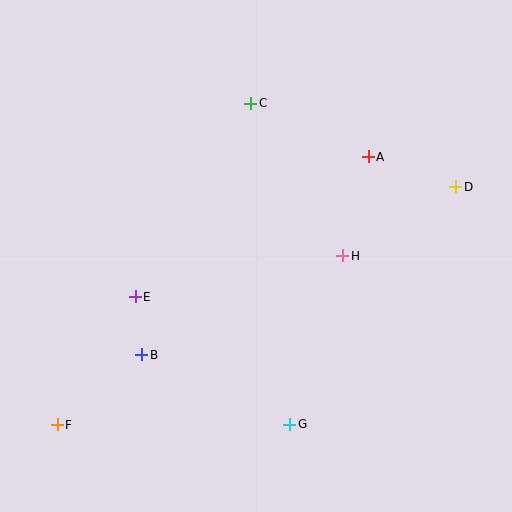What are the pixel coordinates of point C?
Point C is at (251, 103).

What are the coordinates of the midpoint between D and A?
The midpoint between D and A is at (412, 172).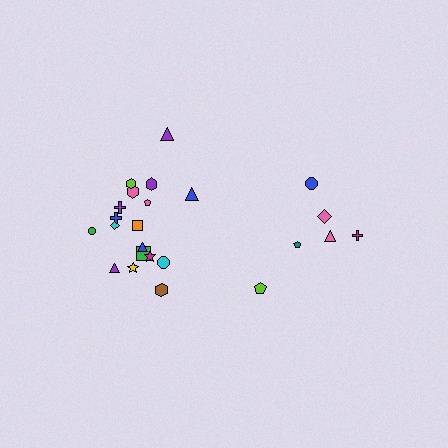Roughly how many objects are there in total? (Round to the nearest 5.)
Roughly 25 objects in total.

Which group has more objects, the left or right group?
The left group.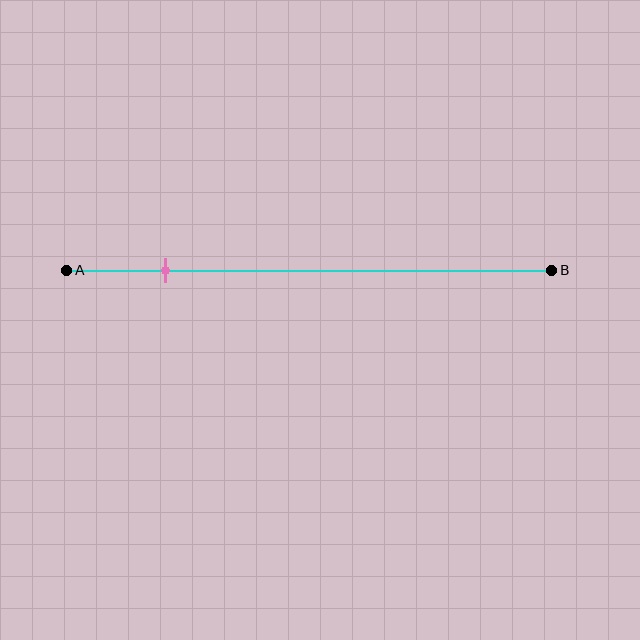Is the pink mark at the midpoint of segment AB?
No, the mark is at about 20% from A, not at the 50% midpoint.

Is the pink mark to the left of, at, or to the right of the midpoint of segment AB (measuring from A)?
The pink mark is to the left of the midpoint of segment AB.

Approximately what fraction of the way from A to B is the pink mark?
The pink mark is approximately 20% of the way from A to B.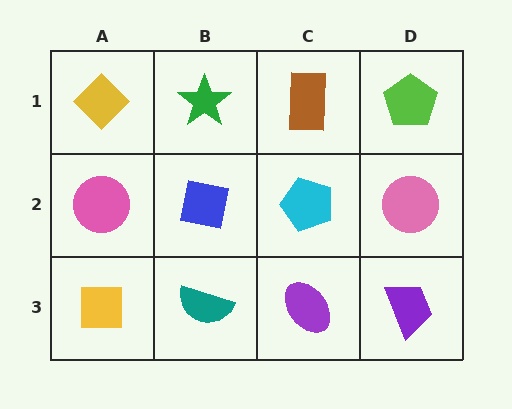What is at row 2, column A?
A pink circle.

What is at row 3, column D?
A purple trapezoid.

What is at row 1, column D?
A lime pentagon.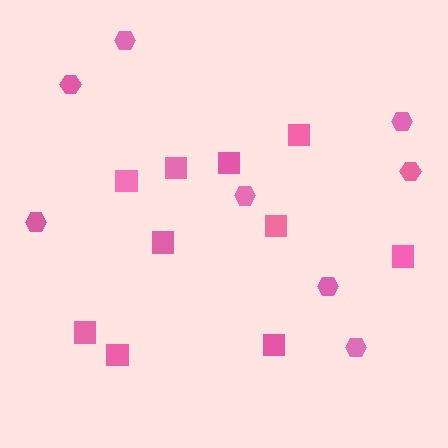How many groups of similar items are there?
There are 2 groups: one group of squares (10) and one group of hexagons (8).